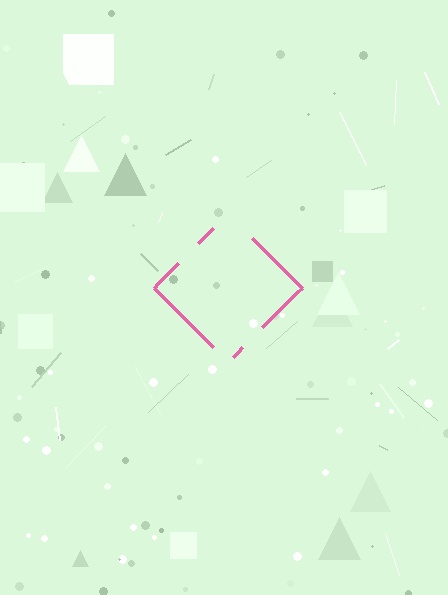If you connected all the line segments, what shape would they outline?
They would outline a diamond.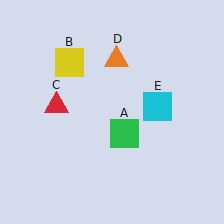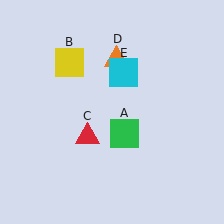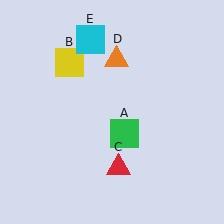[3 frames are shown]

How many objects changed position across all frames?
2 objects changed position: red triangle (object C), cyan square (object E).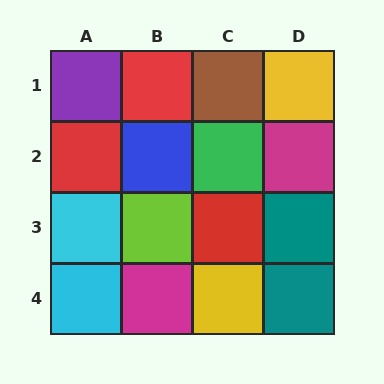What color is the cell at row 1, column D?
Yellow.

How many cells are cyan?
2 cells are cyan.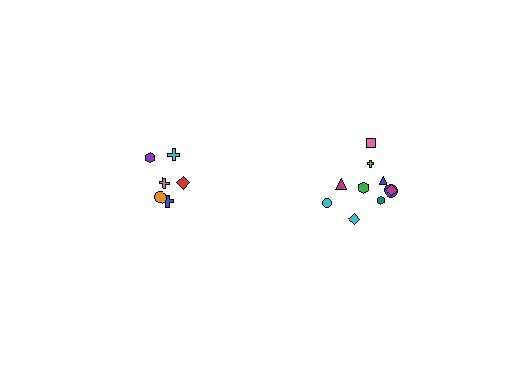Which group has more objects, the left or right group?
The right group.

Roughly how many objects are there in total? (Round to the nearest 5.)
Roughly 15 objects in total.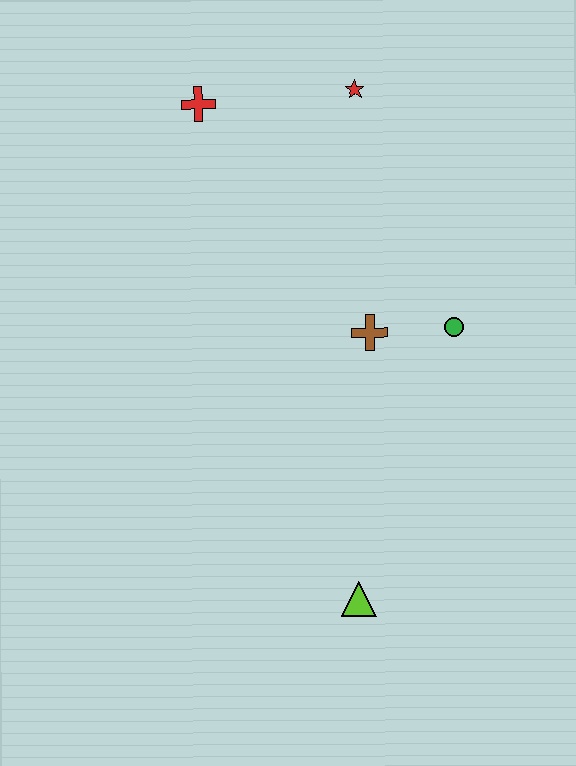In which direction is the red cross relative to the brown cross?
The red cross is above the brown cross.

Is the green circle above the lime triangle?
Yes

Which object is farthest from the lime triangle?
The red cross is farthest from the lime triangle.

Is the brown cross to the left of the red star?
No